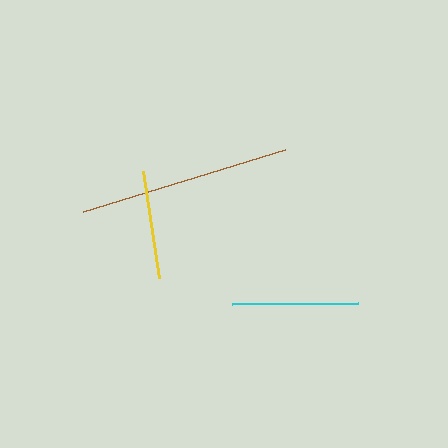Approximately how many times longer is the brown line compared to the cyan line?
The brown line is approximately 1.7 times the length of the cyan line.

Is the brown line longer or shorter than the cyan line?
The brown line is longer than the cyan line.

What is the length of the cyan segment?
The cyan segment is approximately 126 pixels long.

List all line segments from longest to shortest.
From longest to shortest: brown, cyan, yellow.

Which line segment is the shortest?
The yellow line is the shortest at approximately 109 pixels.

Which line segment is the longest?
The brown line is the longest at approximately 212 pixels.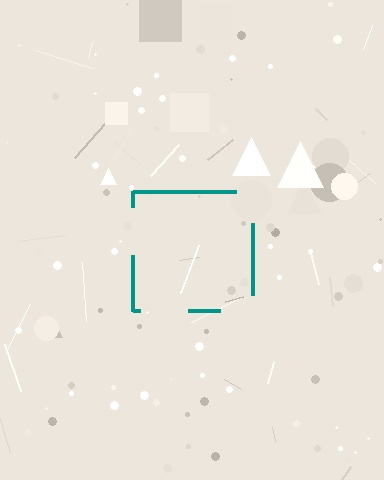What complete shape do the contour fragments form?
The contour fragments form a square.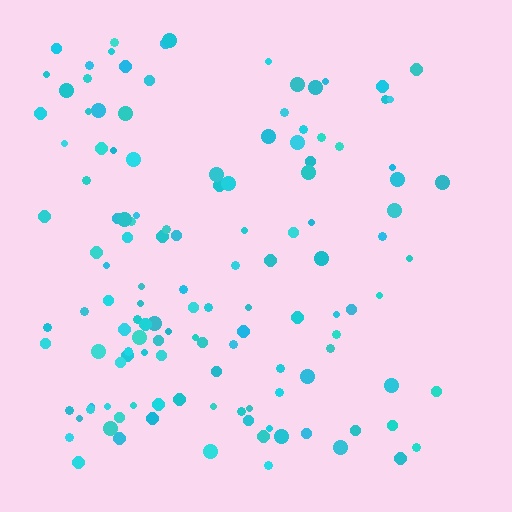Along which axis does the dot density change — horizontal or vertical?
Horizontal.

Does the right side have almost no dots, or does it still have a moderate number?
Still a moderate number, just noticeably fewer than the left.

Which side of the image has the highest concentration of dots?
The left.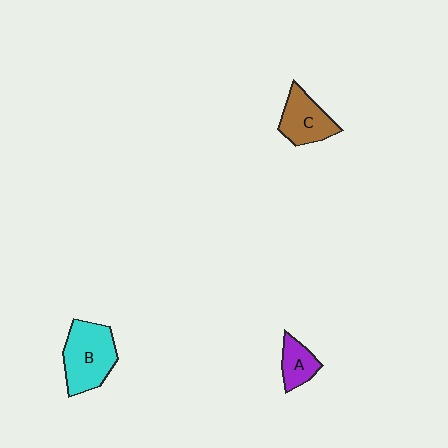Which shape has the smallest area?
Shape A (purple).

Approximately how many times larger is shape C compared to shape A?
Approximately 1.6 times.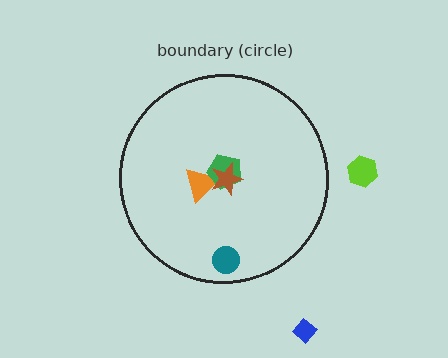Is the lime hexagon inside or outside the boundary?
Outside.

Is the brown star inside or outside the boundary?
Inside.